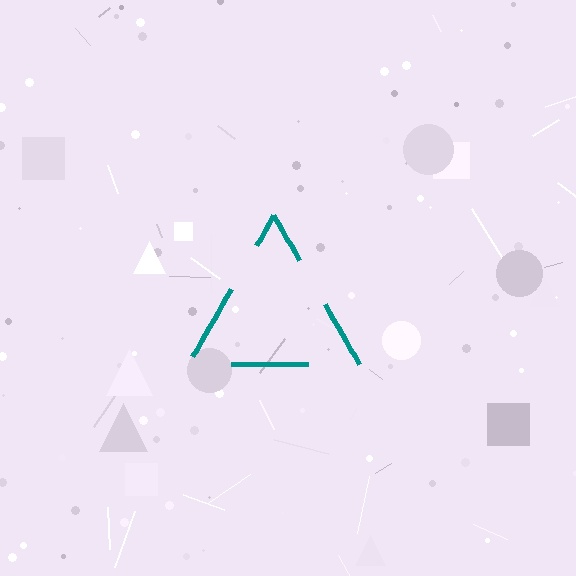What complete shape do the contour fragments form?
The contour fragments form a triangle.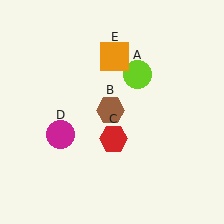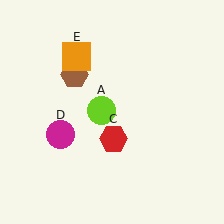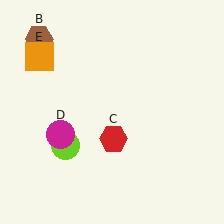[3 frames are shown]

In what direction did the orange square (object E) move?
The orange square (object E) moved left.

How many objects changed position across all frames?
3 objects changed position: lime circle (object A), brown hexagon (object B), orange square (object E).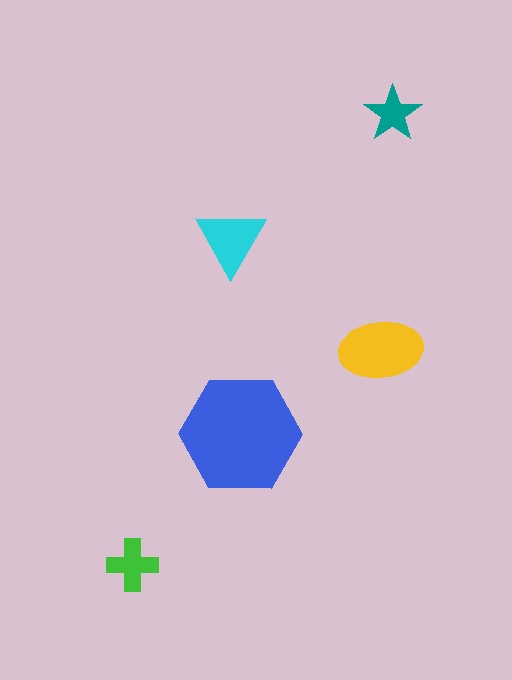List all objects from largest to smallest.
The blue hexagon, the yellow ellipse, the cyan triangle, the green cross, the teal star.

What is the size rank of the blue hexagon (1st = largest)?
1st.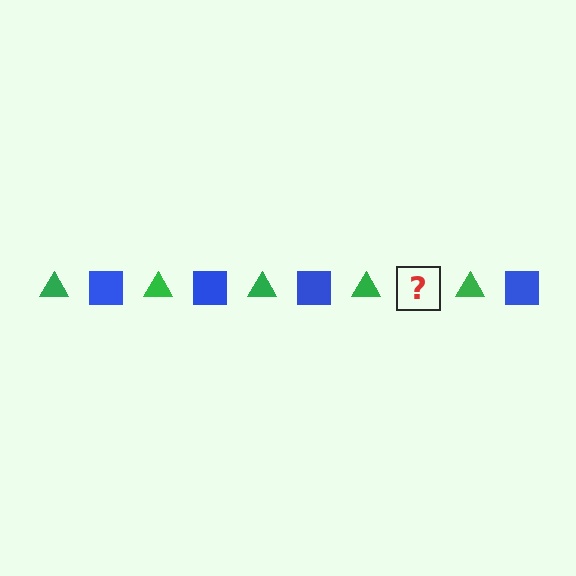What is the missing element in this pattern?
The missing element is a blue square.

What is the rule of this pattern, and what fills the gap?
The rule is that the pattern alternates between green triangle and blue square. The gap should be filled with a blue square.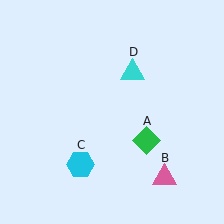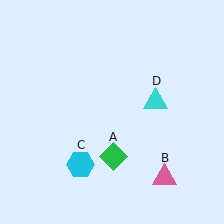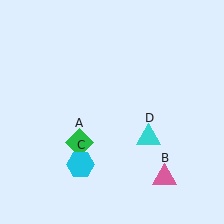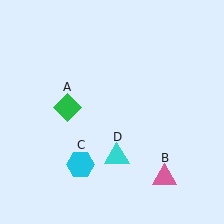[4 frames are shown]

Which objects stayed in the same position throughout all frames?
Pink triangle (object B) and cyan hexagon (object C) remained stationary.